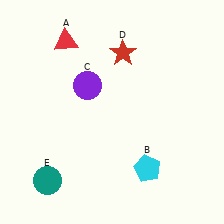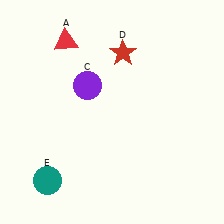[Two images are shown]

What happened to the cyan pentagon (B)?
The cyan pentagon (B) was removed in Image 2. It was in the bottom-right area of Image 1.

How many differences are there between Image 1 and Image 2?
There is 1 difference between the two images.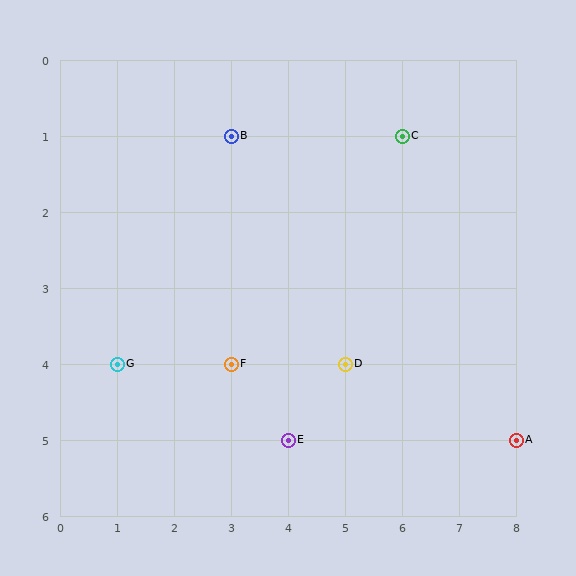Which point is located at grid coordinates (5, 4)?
Point D is at (5, 4).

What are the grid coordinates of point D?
Point D is at grid coordinates (5, 4).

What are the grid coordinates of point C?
Point C is at grid coordinates (6, 1).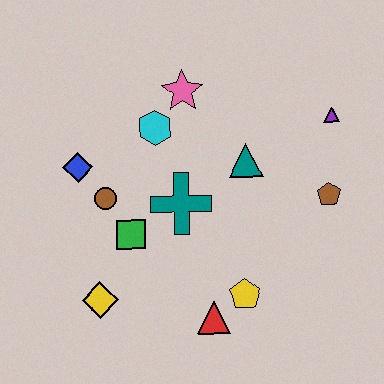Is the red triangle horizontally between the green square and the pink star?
No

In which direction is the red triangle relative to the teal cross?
The red triangle is below the teal cross.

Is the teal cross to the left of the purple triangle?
Yes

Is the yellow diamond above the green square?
No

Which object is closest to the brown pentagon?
The purple triangle is closest to the brown pentagon.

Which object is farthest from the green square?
The purple triangle is farthest from the green square.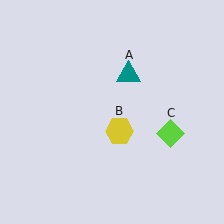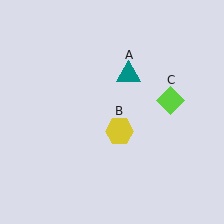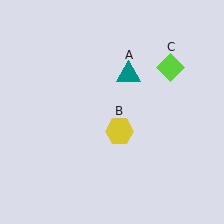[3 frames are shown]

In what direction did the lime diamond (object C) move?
The lime diamond (object C) moved up.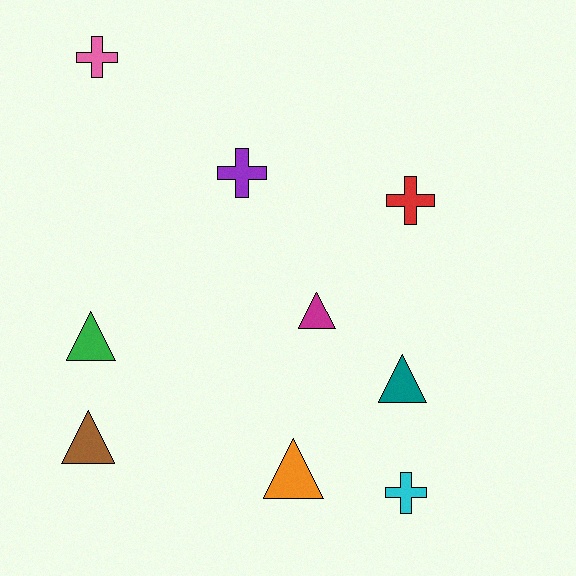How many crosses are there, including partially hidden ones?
There are 4 crosses.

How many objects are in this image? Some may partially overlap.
There are 9 objects.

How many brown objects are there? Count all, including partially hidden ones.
There is 1 brown object.